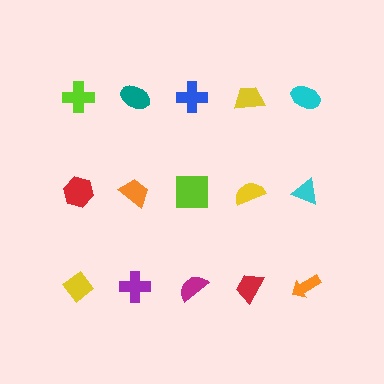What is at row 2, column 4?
A yellow semicircle.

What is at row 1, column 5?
A cyan ellipse.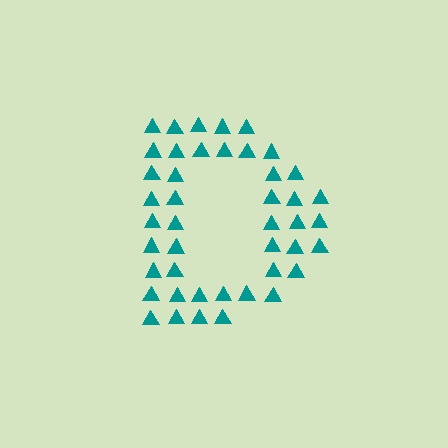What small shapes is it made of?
It is made of small triangles.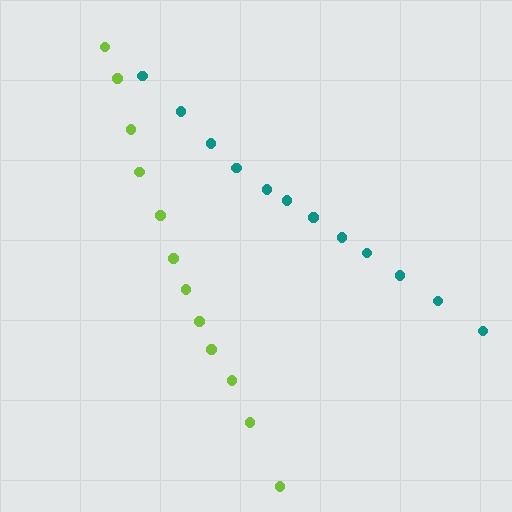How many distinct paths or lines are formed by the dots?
There are 2 distinct paths.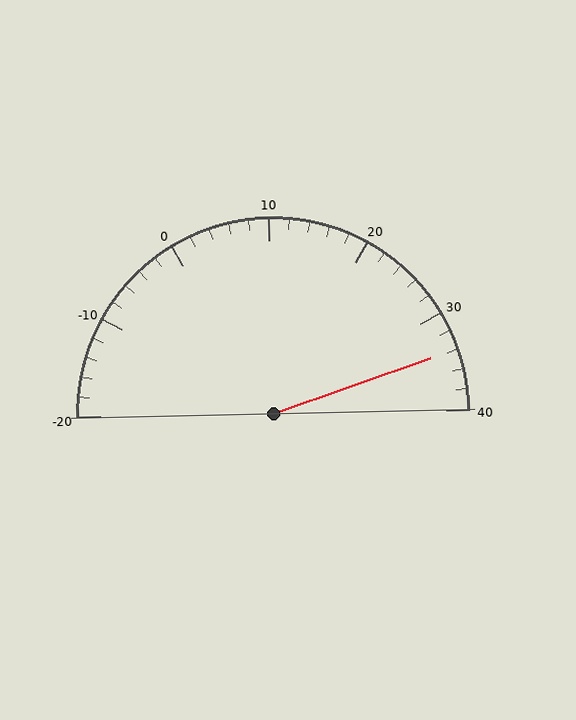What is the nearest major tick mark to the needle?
The nearest major tick mark is 30.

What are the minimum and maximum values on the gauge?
The gauge ranges from -20 to 40.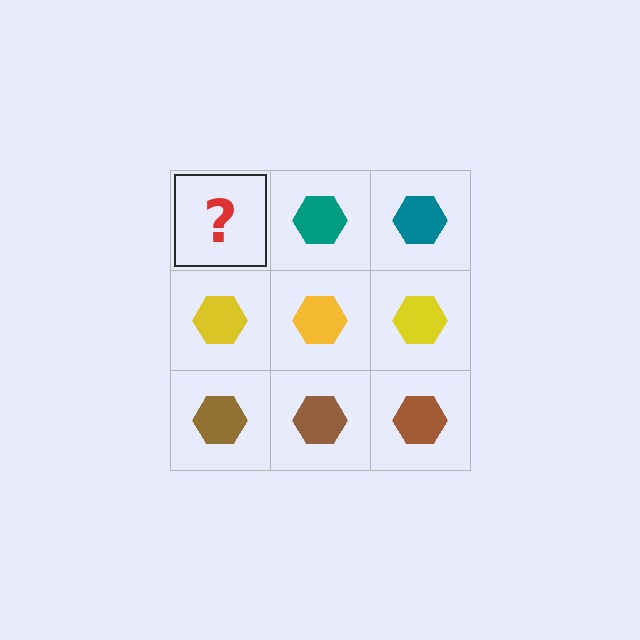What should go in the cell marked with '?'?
The missing cell should contain a teal hexagon.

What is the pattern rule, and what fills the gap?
The rule is that each row has a consistent color. The gap should be filled with a teal hexagon.